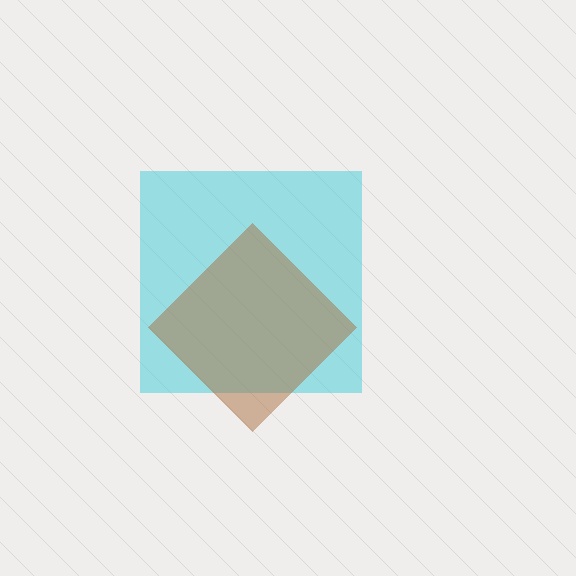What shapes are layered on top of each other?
The layered shapes are: a cyan square, a brown diamond.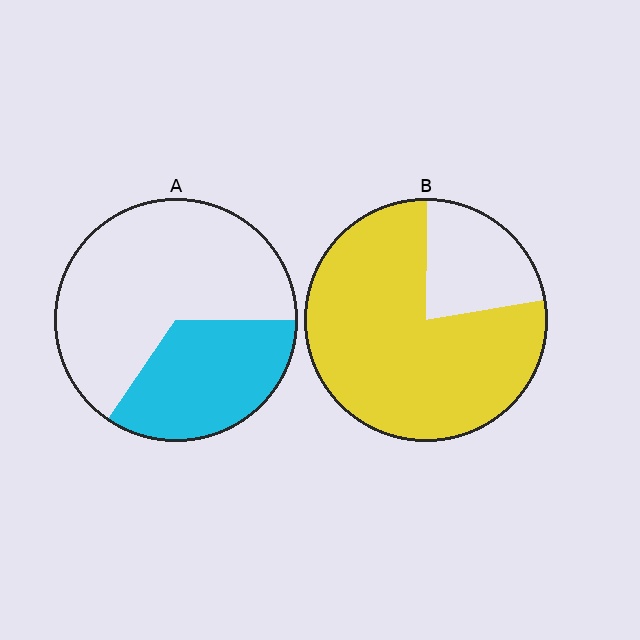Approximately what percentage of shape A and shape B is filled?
A is approximately 35% and B is approximately 80%.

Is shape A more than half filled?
No.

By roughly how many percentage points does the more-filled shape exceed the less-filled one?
By roughly 45 percentage points (B over A).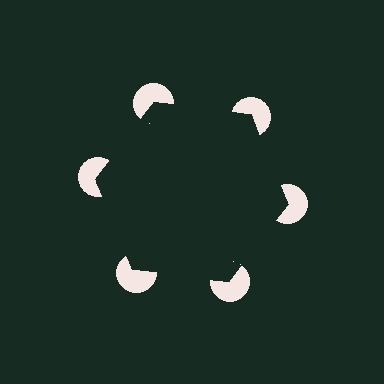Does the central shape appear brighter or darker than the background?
It typically appears slightly darker than the background, even though no actual brightness change is drawn.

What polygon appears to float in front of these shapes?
An illusory hexagon — its edges are inferred from the aligned wedge cuts in the pac-man discs, not physically drawn.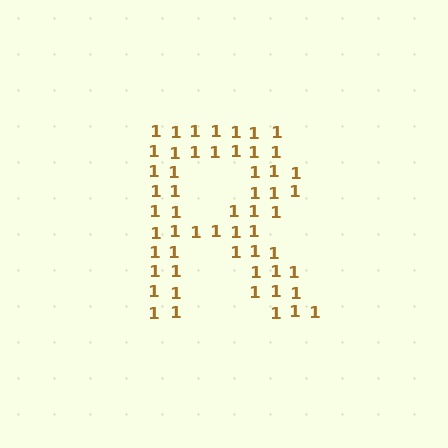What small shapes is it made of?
It is made of small digit 1's.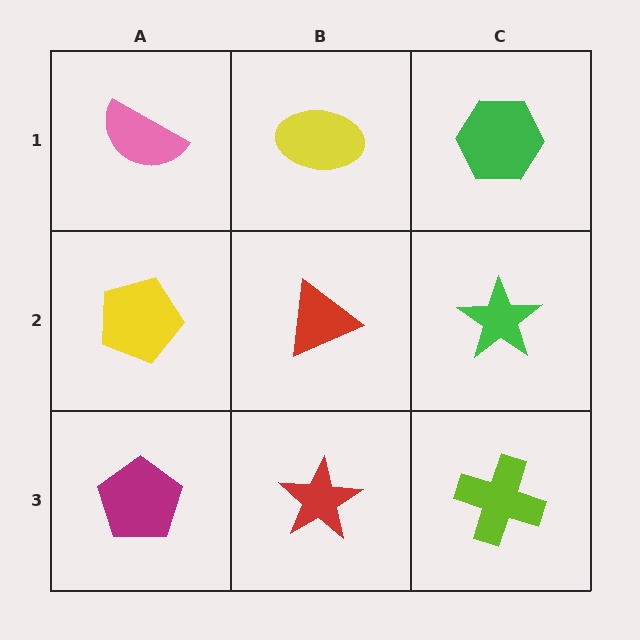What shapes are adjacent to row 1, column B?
A red triangle (row 2, column B), a pink semicircle (row 1, column A), a green hexagon (row 1, column C).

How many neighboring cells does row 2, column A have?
3.